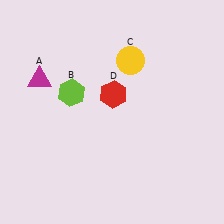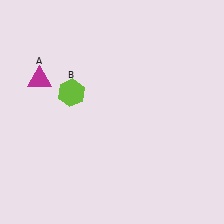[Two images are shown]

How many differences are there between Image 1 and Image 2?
There are 2 differences between the two images.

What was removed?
The red hexagon (D), the yellow circle (C) were removed in Image 2.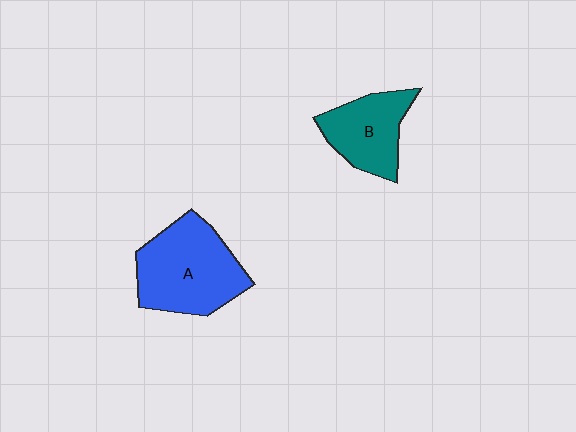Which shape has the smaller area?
Shape B (teal).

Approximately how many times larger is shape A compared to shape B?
Approximately 1.5 times.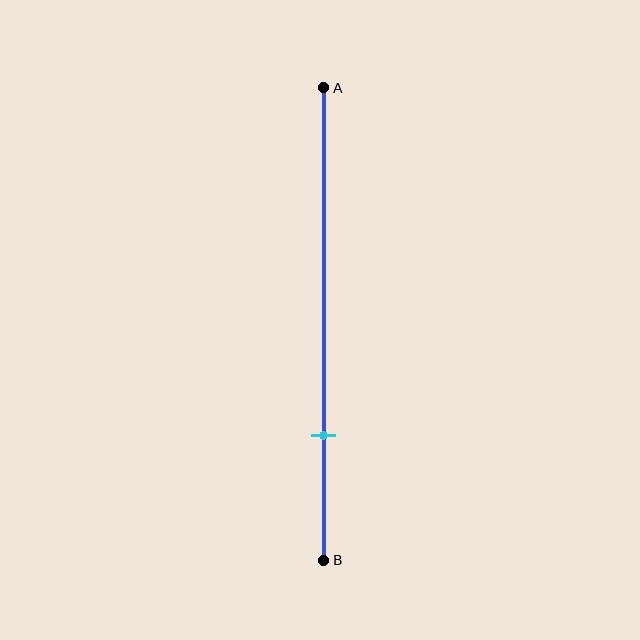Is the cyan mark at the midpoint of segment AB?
No, the mark is at about 75% from A, not at the 50% midpoint.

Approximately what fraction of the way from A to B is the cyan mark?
The cyan mark is approximately 75% of the way from A to B.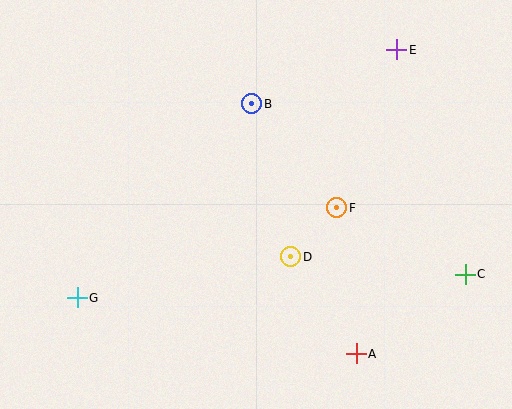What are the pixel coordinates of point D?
Point D is at (291, 257).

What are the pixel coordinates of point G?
Point G is at (77, 298).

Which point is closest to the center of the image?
Point D at (291, 257) is closest to the center.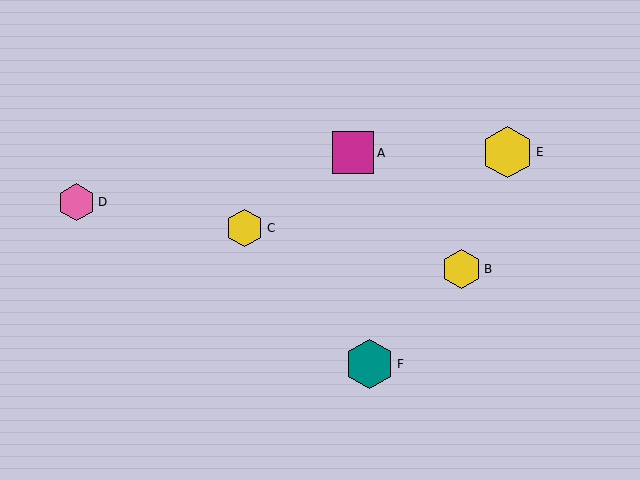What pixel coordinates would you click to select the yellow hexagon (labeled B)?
Click at (462, 269) to select the yellow hexagon B.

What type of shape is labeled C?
Shape C is a yellow hexagon.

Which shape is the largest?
The yellow hexagon (labeled E) is the largest.